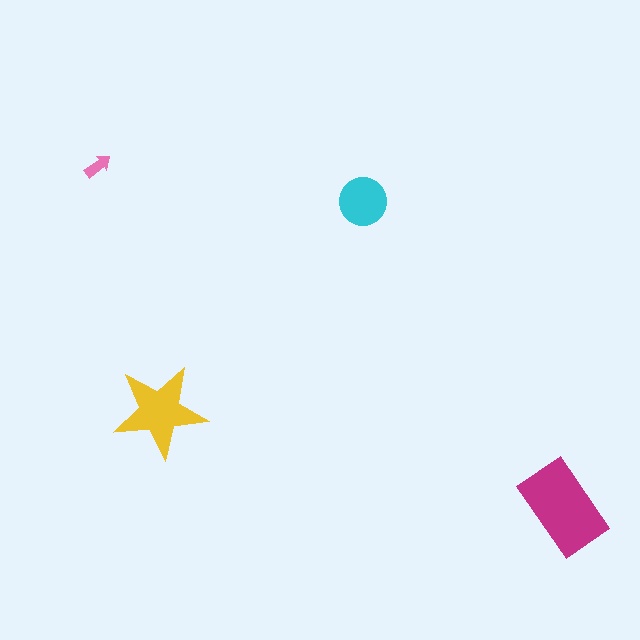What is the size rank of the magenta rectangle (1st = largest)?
1st.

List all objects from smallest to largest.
The pink arrow, the cyan circle, the yellow star, the magenta rectangle.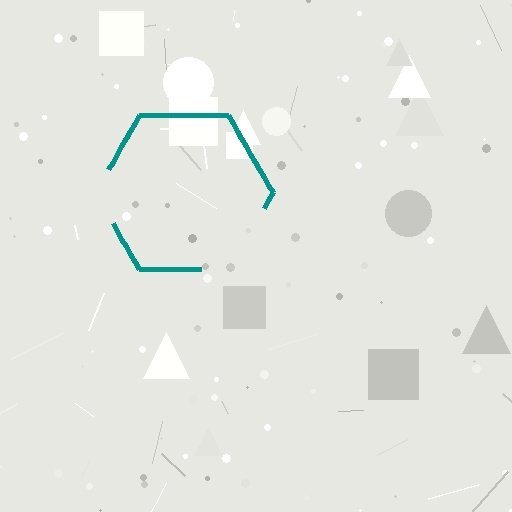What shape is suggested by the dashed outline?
The dashed outline suggests a hexagon.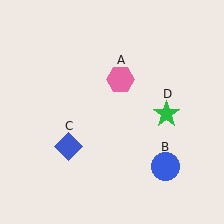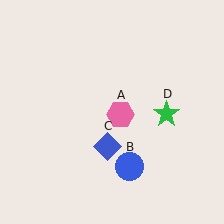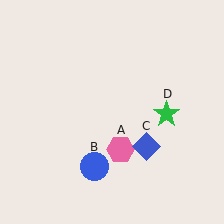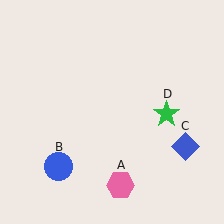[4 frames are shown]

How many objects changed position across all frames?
3 objects changed position: pink hexagon (object A), blue circle (object B), blue diamond (object C).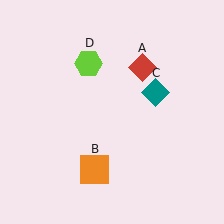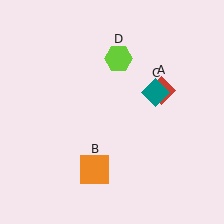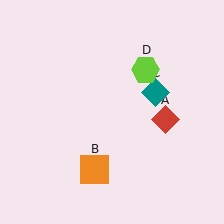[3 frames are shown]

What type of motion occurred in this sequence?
The red diamond (object A), lime hexagon (object D) rotated clockwise around the center of the scene.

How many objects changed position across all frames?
2 objects changed position: red diamond (object A), lime hexagon (object D).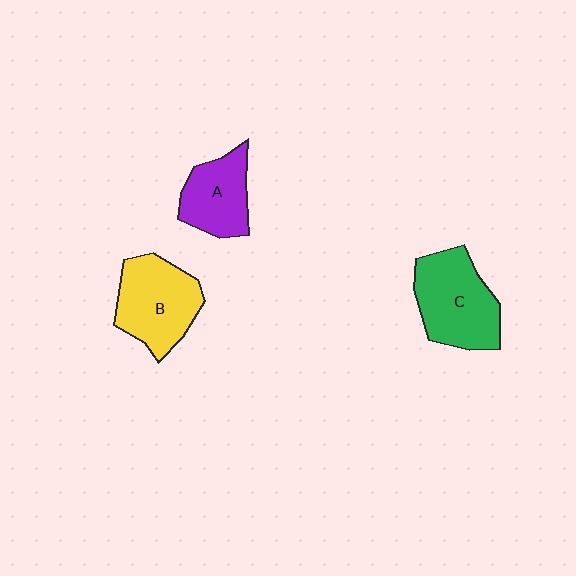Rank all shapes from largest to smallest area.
From largest to smallest: C (green), B (yellow), A (purple).